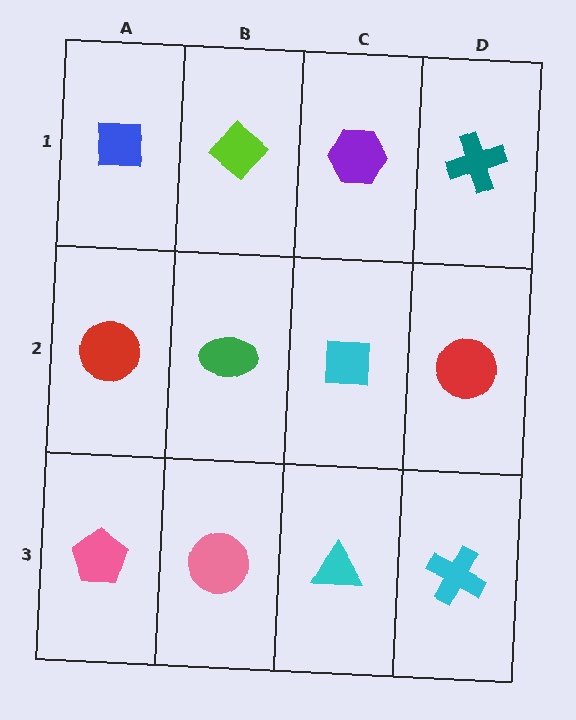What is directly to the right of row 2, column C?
A red circle.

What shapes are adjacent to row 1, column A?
A red circle (row 2, column A), a lime diamond (row 1, column B).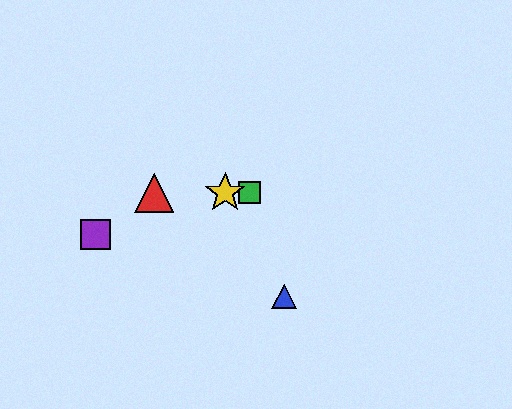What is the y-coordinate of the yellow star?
The yellow star is at y≈193.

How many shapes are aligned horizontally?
3 shapes (the red triangle, the green square, the yellow star) are aligned horizontally.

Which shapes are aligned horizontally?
The red triangle, the green square, the yellow star are aligned horizontally.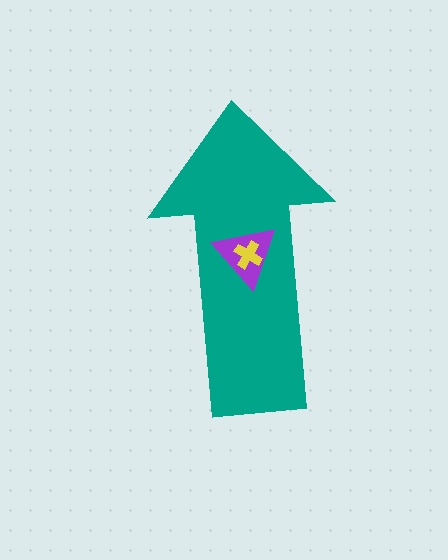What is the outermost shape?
The teal arrow.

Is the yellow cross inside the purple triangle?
Yes.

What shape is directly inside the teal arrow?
The purple triangle.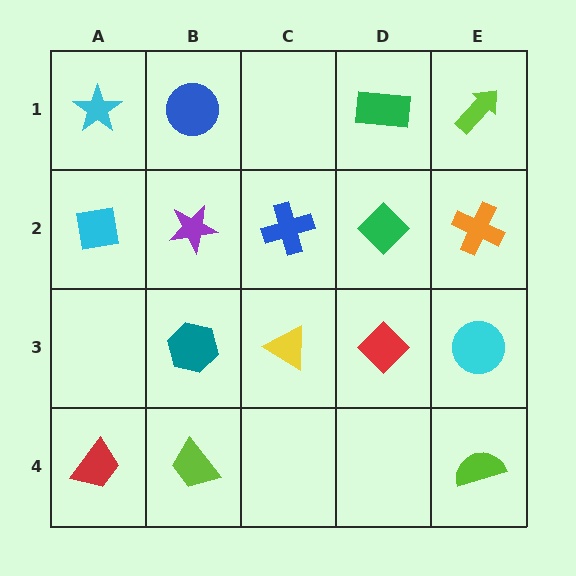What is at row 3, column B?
A teal hexagon.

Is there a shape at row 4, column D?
No, that cell is empty.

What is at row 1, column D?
A green rectangle.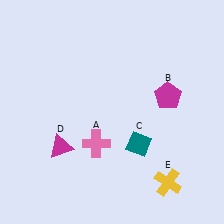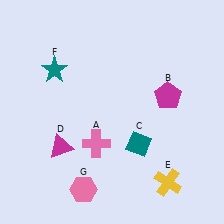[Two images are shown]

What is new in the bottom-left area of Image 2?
A pink hexagon (G) was added in the bottom-left area of Image 2.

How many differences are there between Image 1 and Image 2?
There are 2 differences between the two images.